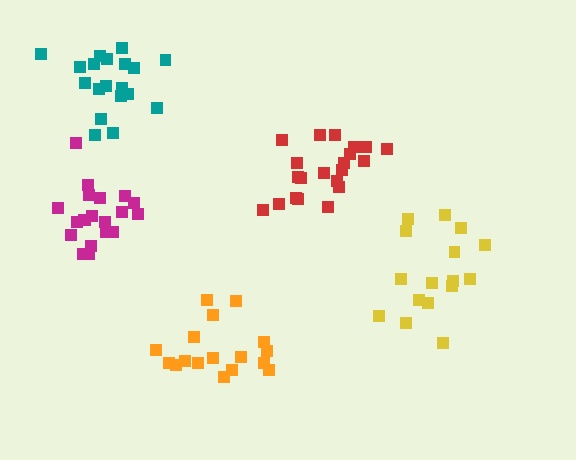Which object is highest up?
The teal cluster is topmost.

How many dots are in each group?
Group 1: 19 dots, Group 2: 16 dots, Group 3: 20 dots, Group 4: 17 dots, Group 5: 21 dots (93 total).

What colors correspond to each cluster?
The clusters are colored: teal, yellow, magenta, orange, red.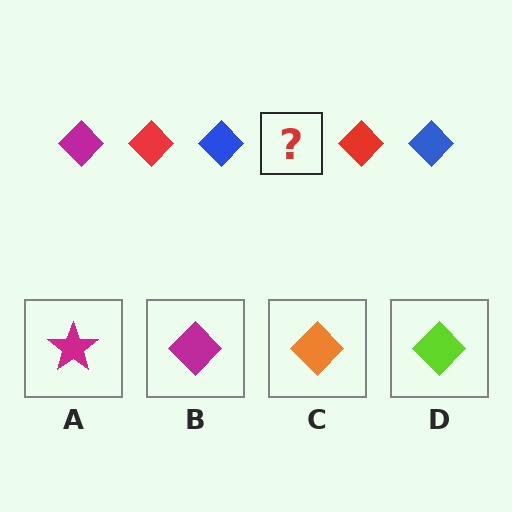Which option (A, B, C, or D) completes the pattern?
B.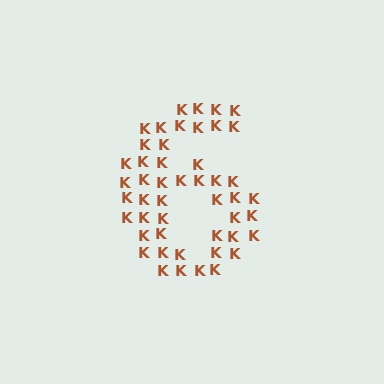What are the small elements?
The small elements are letter K's.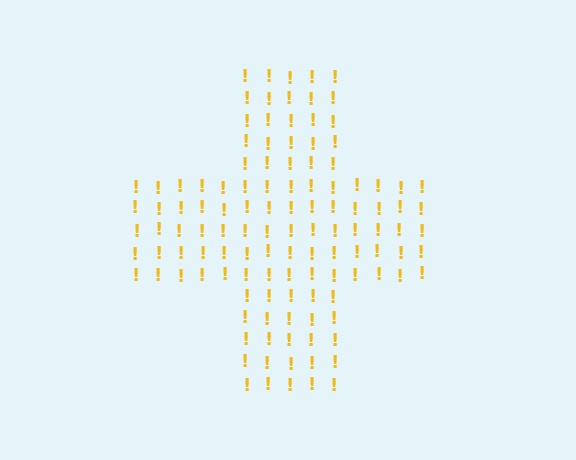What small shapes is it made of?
It is made of small exclamation marks.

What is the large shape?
The large shape is a cross.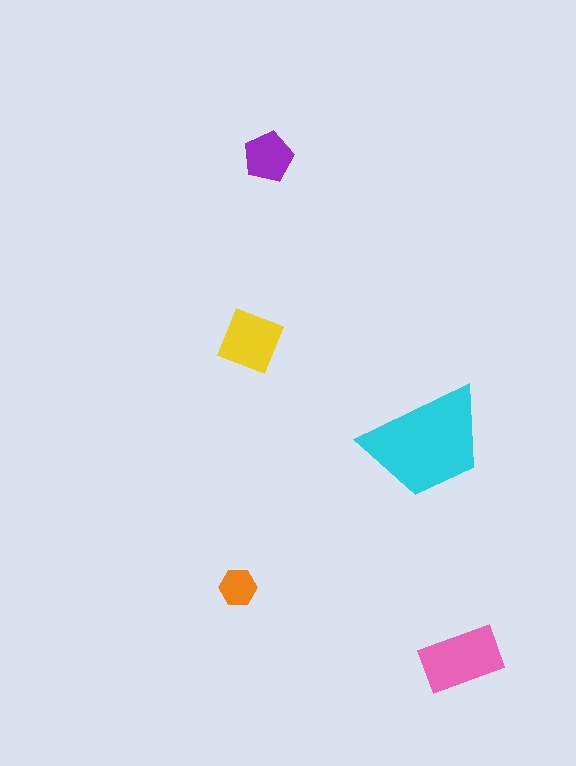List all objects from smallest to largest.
The orange hexagon, the purple pentagon, the yellow square, the pink rectangle, the cyan trapezoid.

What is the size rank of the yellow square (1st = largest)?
3rd.